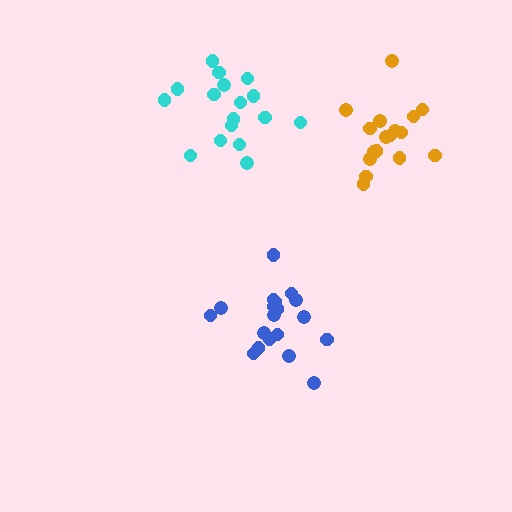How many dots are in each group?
Group 1: 19 dots, Group 2: 17 dots, Group 3: 17 dots (53 total).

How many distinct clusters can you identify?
There are 3 distinct clusters.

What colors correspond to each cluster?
The clusters are colored: blue, cyan, orange.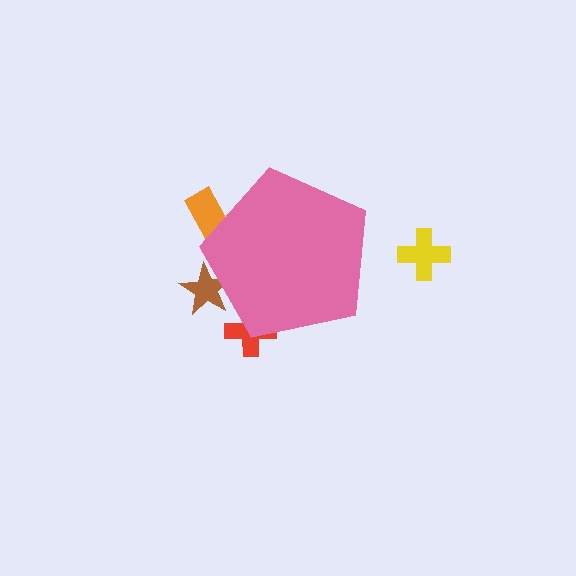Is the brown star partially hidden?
Yes, the brown star is partially hidden behind the pink pentagon.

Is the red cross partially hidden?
Yes, the red cross is partially hidden behind the pink pentagon.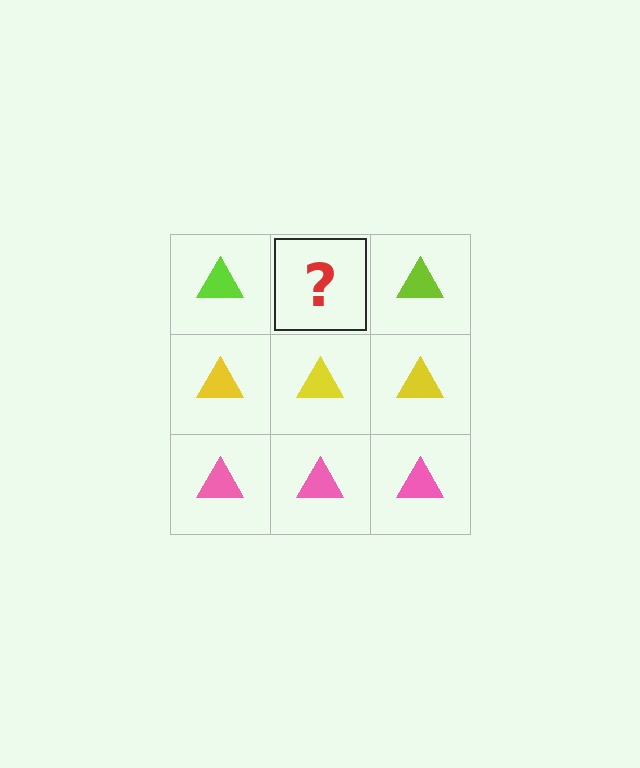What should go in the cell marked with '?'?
The missing cell should contain a lime triangle.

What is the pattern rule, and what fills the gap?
The rule is that each row has a consistent color. The gap should be filled with a lime triangle.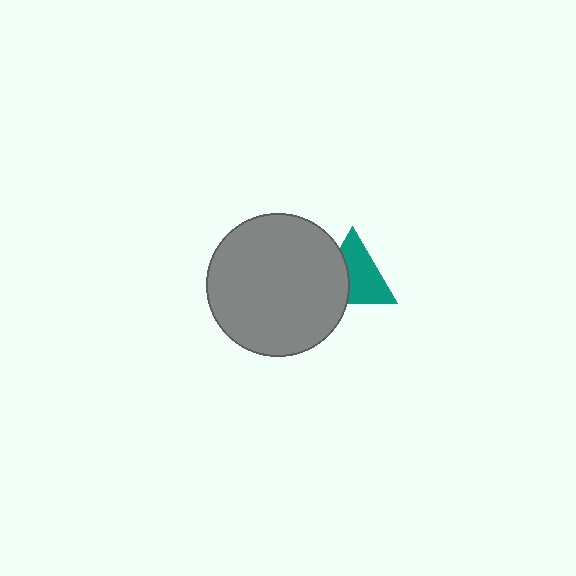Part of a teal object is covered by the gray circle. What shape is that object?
It is a triangle.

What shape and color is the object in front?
The object in front is a gray circle.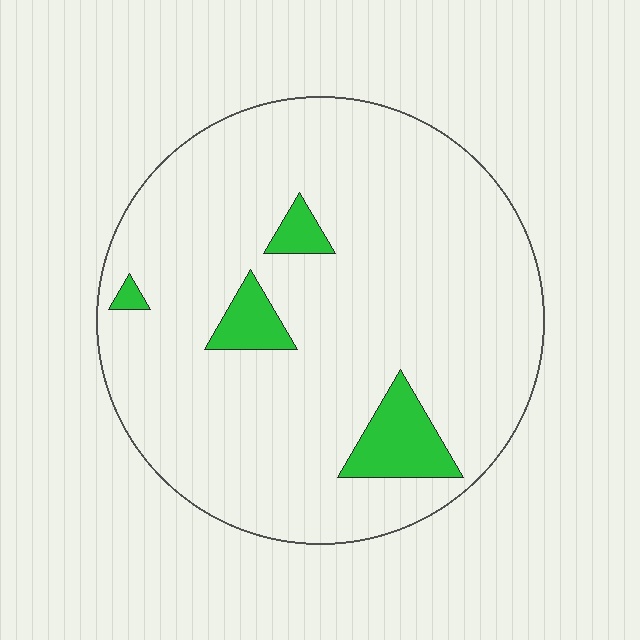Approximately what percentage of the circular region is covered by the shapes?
Approximately 10%.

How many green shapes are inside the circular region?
4.